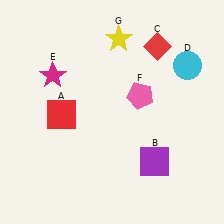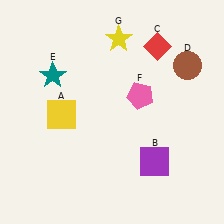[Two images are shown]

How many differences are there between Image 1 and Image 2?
There are 3 differences between the two images.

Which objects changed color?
A changed from red to yellow. D changed from cyan to brown. E changed from magenta to teal.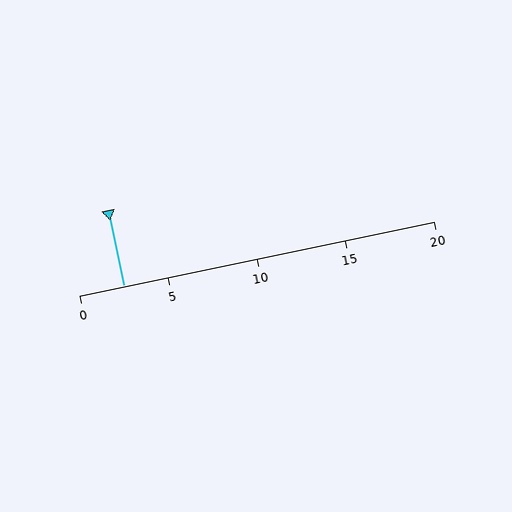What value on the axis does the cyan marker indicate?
The marker indicates approximately 2.5.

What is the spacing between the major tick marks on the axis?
The major ticks are spaced 5 apart.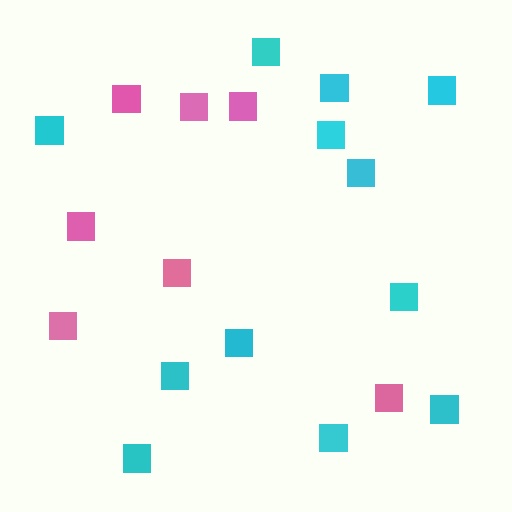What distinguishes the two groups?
There are 2 groups: one group of pink squares (7) and one group of cyan squares (12).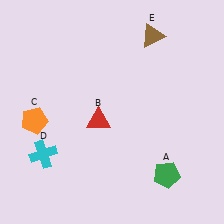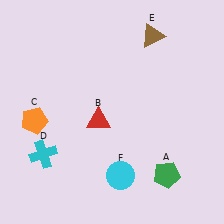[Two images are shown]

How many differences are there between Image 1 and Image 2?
There is 1 difference between the two images.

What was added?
A cyan circle (F) was added in Image 2.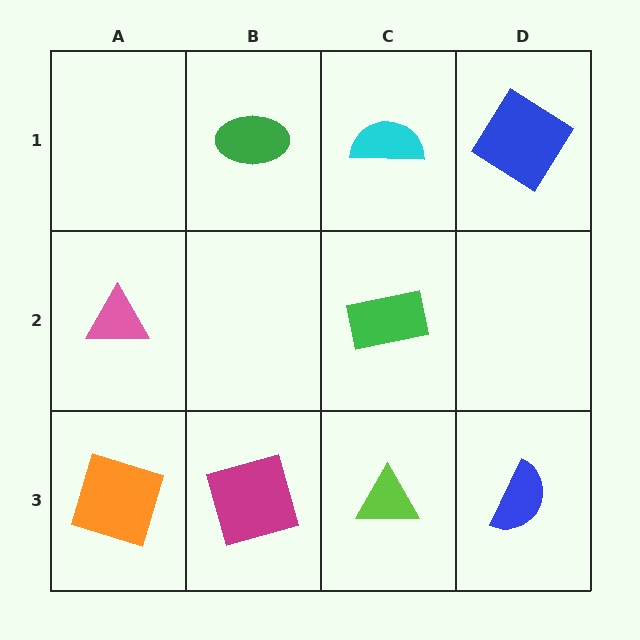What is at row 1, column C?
A cyan semicircle.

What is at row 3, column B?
A magenta square.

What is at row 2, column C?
A green rectangle.